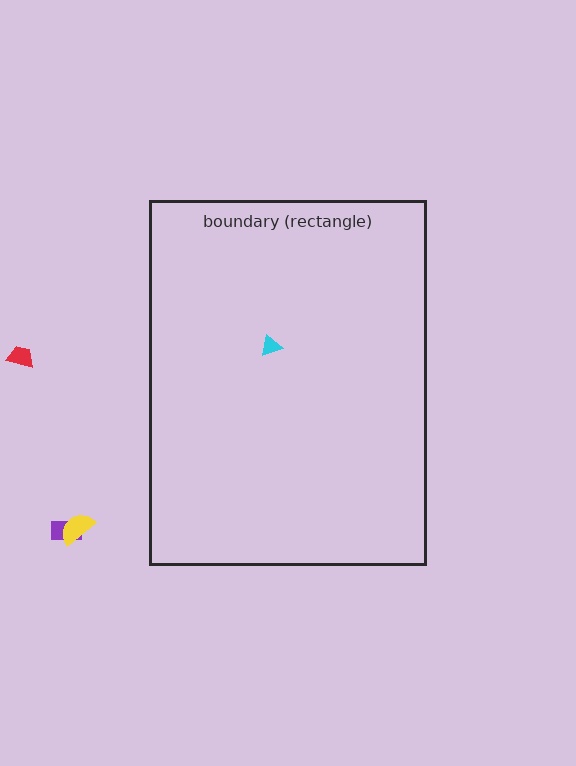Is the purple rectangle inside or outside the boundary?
Outside.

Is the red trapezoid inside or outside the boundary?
Outside.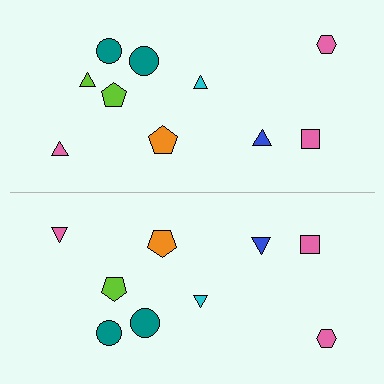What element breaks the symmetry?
A lime triangle is missing from the bottom side.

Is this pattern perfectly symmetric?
No, the pattern is not perfectly symmetric. A lime triangle is missing from the bottom side.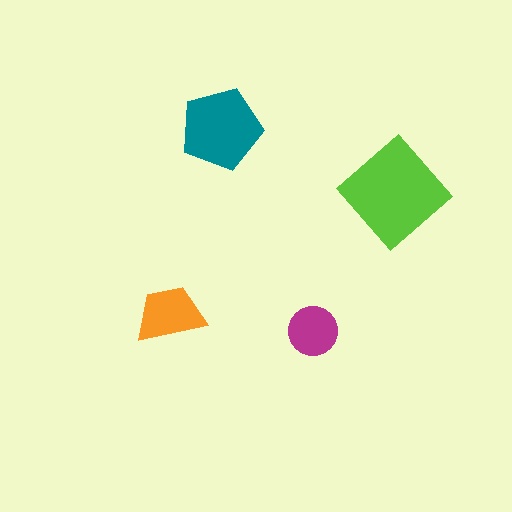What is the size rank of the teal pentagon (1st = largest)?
2nd.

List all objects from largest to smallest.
The lime diamond, the teal pentagon, the orange trapezoid, the magenta circle.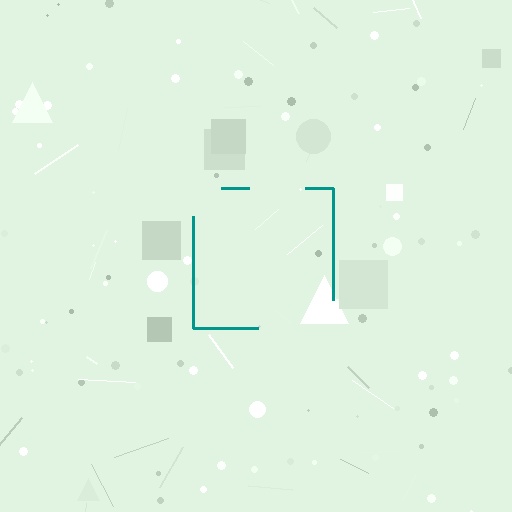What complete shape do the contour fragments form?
The contour fragments form a square.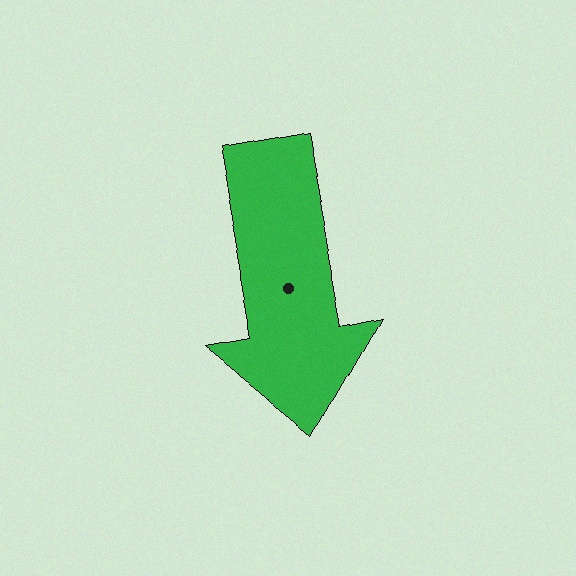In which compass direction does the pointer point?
South.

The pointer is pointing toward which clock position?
Roughly 6 o'clock.